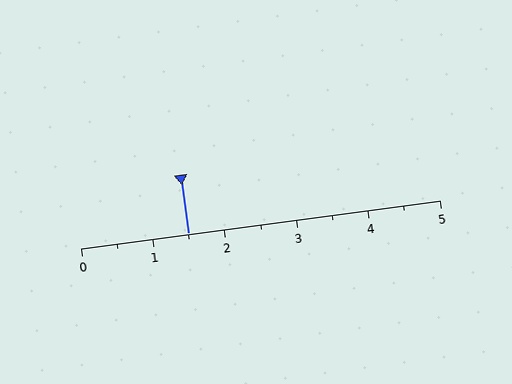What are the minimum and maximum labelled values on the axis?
The axis runs from 0 to 5.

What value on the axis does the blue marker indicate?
The marker indicates approximately 1.5.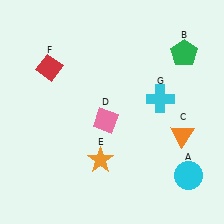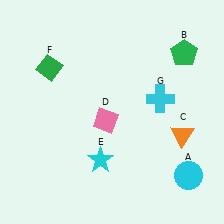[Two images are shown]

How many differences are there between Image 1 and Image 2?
There are 2 differences between the two images.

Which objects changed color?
E changed from orange to cyan. F changed from red to green.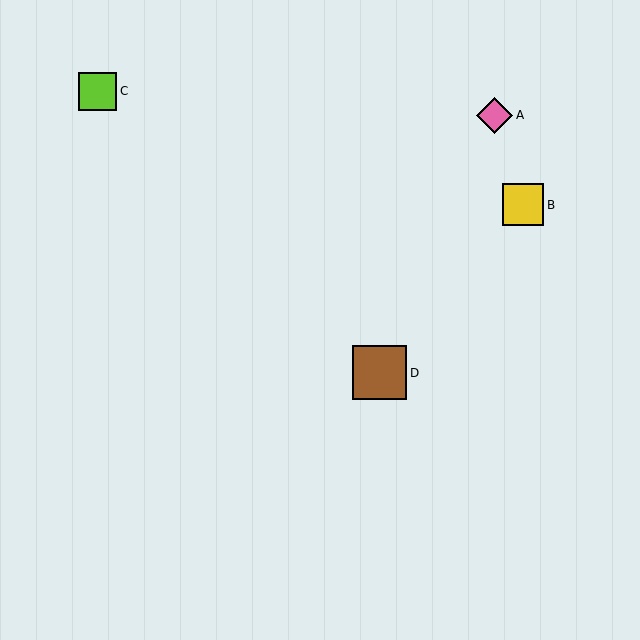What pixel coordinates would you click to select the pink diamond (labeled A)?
Click at (495, 115) to select the pink diamond A.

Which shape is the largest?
The brown square (labeled D) is the largest.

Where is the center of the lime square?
The center of the lime square is at (98, 91).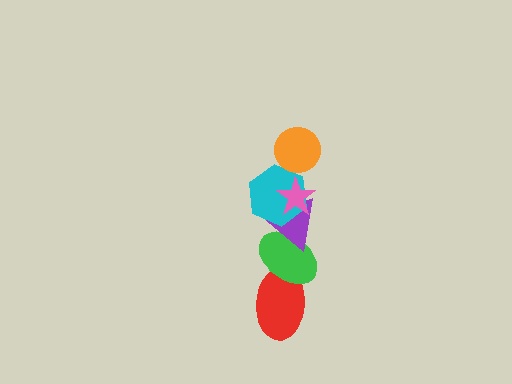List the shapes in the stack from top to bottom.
From top to bottom: the orange circle, the pink star, the cyan hexagon, the purple triangle, the green ellipse, the red ellipse.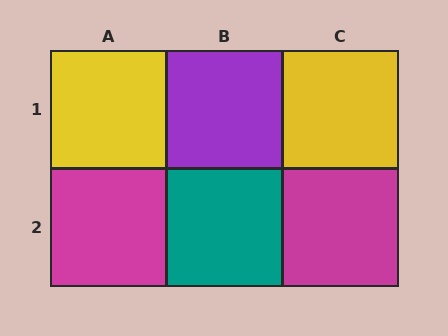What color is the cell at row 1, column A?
Yellow.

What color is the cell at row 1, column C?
Yellow.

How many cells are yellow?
2 cells are yellow.